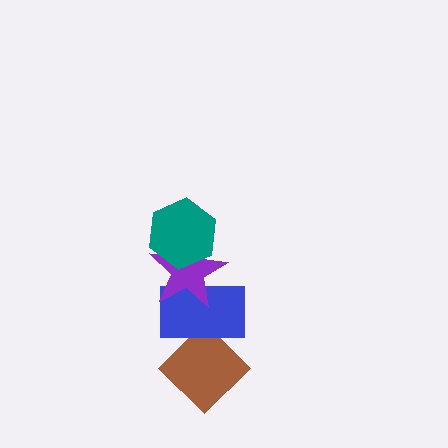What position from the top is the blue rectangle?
The blue rectangle is 3rd from the top.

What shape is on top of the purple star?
The teal hexagon is on top of the purple star.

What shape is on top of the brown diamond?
The blue rectangle is on top of the brown diamond.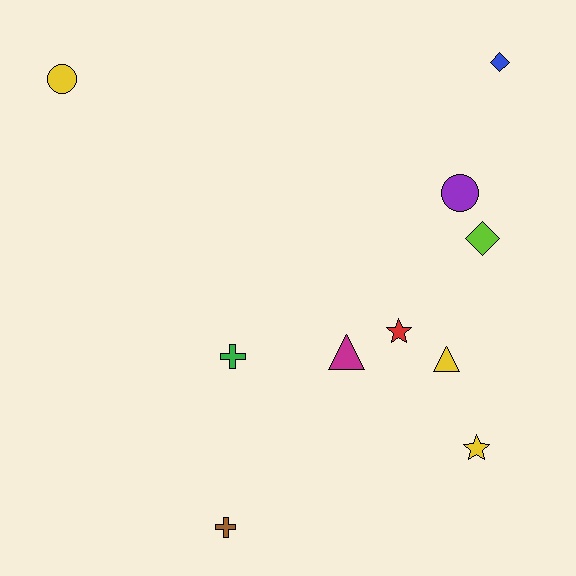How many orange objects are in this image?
There are no orange objects.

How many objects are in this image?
There are 10 objects.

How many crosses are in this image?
There are 2 crosses.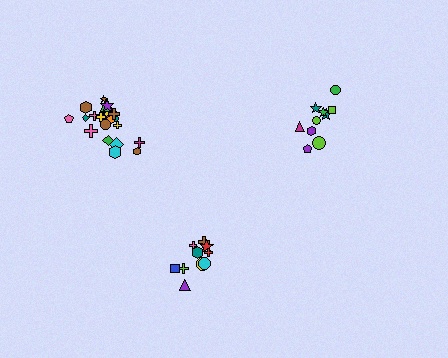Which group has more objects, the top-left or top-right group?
The top-left group.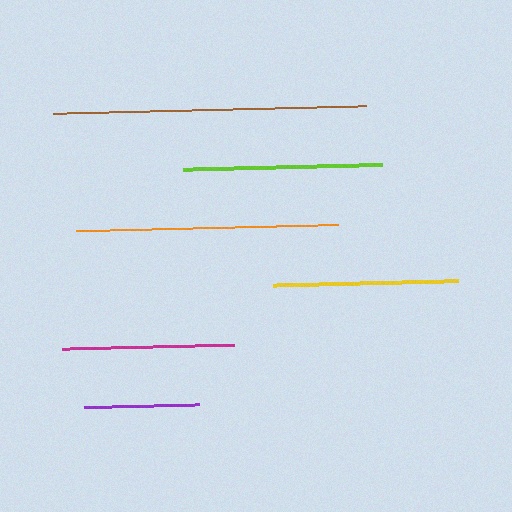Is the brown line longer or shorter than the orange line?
The brown line is longer than the orange line.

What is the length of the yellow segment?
The yellow segment is approximately 184 pixels long.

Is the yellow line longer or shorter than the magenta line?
The yellow line is longer than the magenta line.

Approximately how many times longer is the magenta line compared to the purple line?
The magenta line is approximately 1.5 times the length of the purple line.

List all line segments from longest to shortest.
From longest to shortest: brown, orange, lime, yellow, magenta, purple.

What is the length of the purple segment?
The purple segment is approximately 114 pixels long.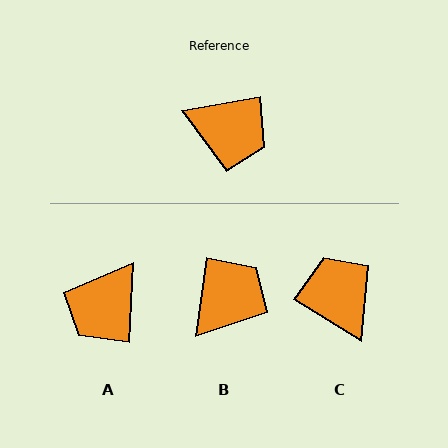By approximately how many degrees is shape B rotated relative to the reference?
Approximately 72 degrees counter-clockwise.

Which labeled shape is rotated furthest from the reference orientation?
C, about 138 degrees away.